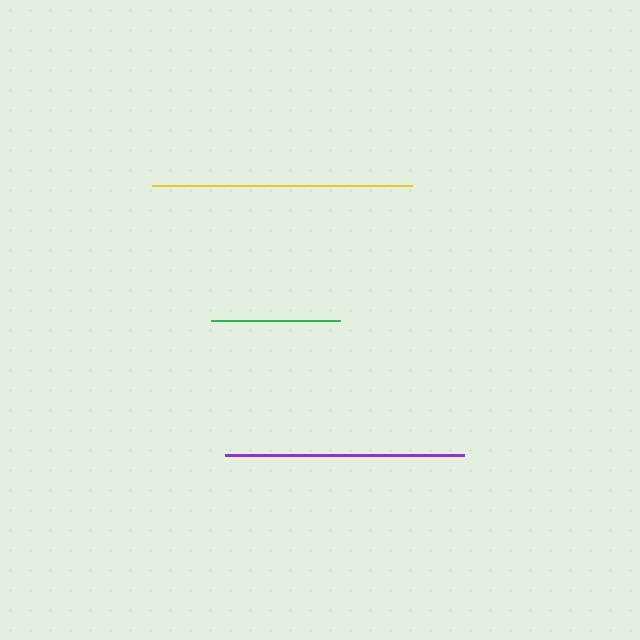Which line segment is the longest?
The yellow line is the longest at approximately 260 pixels.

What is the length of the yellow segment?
The yellow segment is approximately 260 pixels long.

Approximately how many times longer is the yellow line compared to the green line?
The yellow line is approximately 2.0 times the length of the green line.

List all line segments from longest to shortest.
From longest to shortest: yellow, purple, green.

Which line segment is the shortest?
The green line is the shortest at approximately 129 pixels.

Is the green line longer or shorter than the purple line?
The purple line is longer than the green line.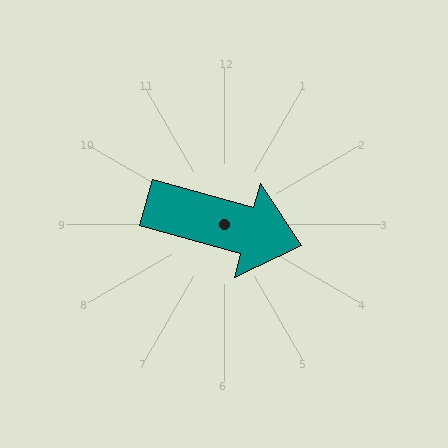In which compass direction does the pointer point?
East.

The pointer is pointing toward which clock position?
Roughly 4 o'clock.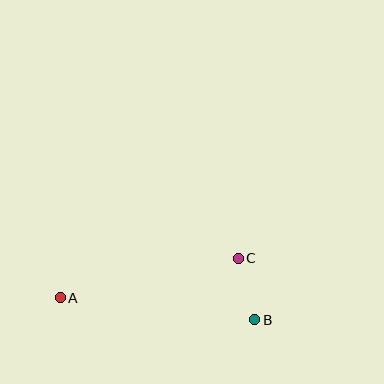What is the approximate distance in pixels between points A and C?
The distance between A and C is approximately 183 pixels.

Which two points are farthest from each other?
Points A and B are farthest from each other.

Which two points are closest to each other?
Points B and C are closest to each other.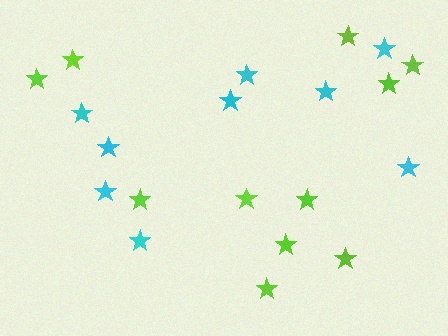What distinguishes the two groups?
There are 2 groups: one group of cyan stars (9) and one group of lime stars (11).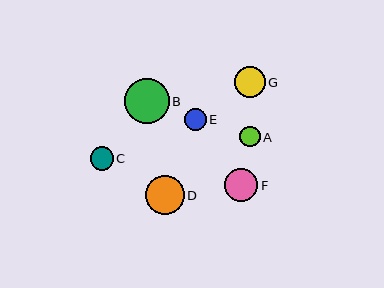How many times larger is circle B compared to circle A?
Circle B is approximately 2.2 times the size of circle A.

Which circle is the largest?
Circle B is the largest with a size of approximately 45 pixels.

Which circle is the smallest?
Circle A is the smallest with a size of approximately 21 pixels.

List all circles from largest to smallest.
From largest to smallest: B, D, F, G, C, E, A.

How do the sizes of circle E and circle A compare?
Circle E and circle A are approximately the same size.